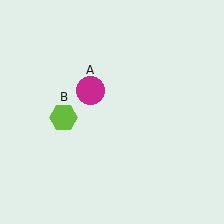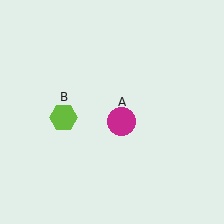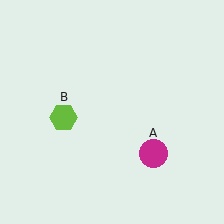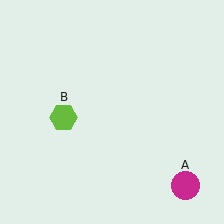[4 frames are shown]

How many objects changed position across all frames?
1 object changed position: magenta circle (object A).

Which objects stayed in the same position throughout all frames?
Lime hexagon (object B) remained stationary.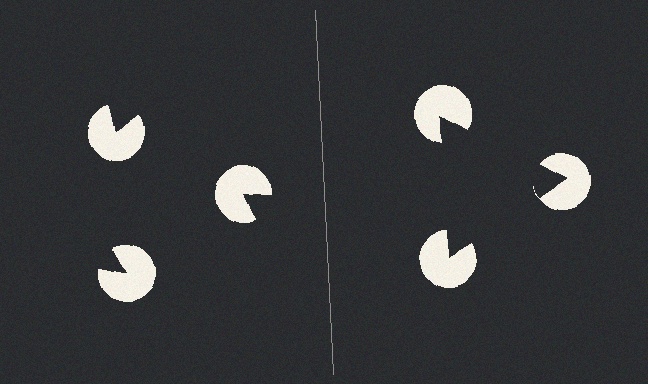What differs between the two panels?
The pac-man discs are positioned identically on both sides; only the wedge orientations differ. On the right they align to a triangle; on the left they are misaligned.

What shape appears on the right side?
An illusory triangle.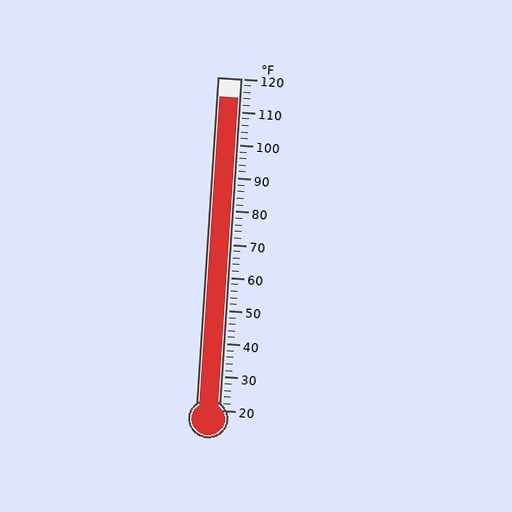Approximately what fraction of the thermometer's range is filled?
The thermometer is filled to approximately 95% of its range.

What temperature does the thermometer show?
The thermometer shows approximately 114°F.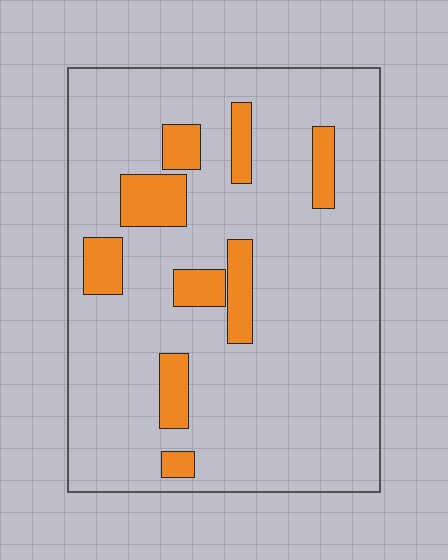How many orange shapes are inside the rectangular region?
9.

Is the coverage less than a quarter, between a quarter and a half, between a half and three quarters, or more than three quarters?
Less than a quarter.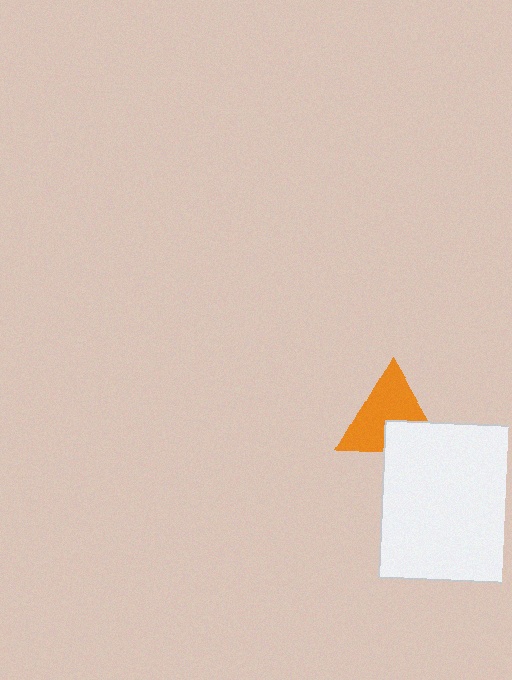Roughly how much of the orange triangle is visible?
Most of it is visible (roughly 67%).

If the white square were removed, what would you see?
You would see the complete orange triangle.